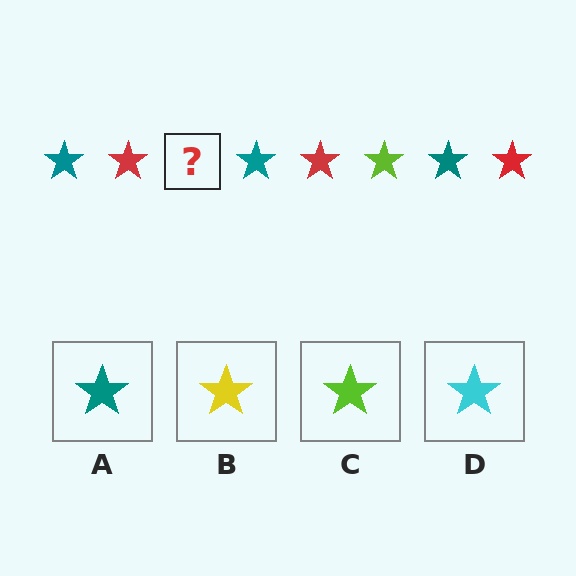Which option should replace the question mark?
Option C.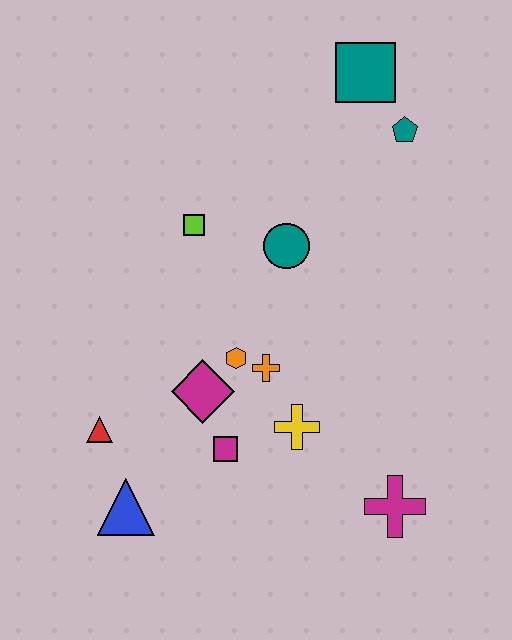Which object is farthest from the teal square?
The blue triangle is farthest from the teal square.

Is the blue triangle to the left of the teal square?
Yes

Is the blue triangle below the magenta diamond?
Yes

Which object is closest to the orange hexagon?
The orange cross is closest to the orange hexagon.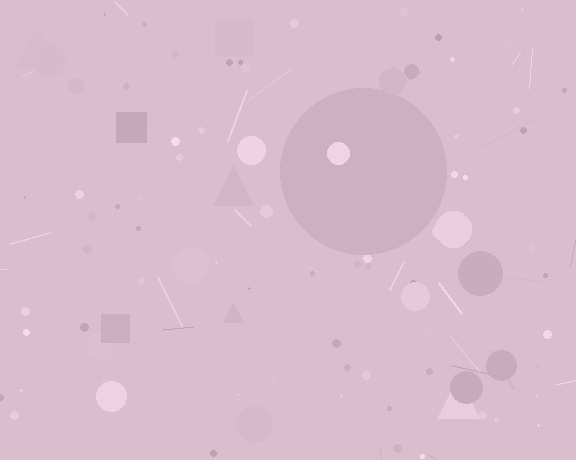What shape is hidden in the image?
A circle is hidden in the image.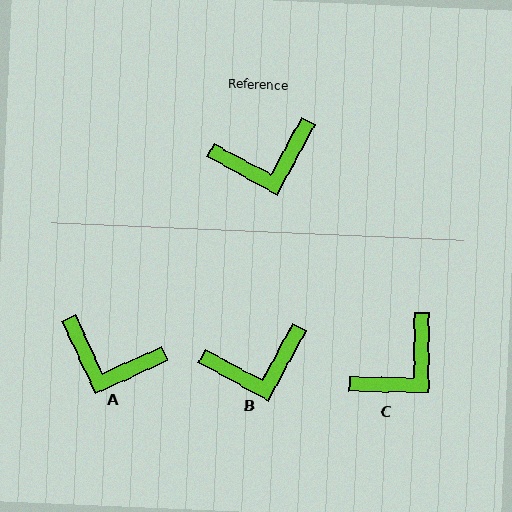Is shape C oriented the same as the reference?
No, it is off by about 28 degrees.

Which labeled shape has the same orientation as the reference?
B.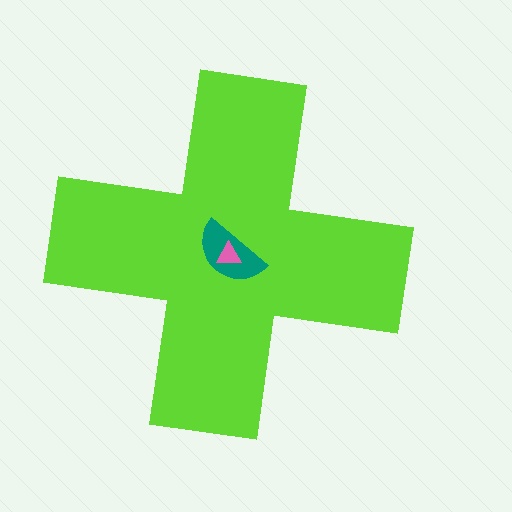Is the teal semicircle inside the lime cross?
Yes.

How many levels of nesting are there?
3.